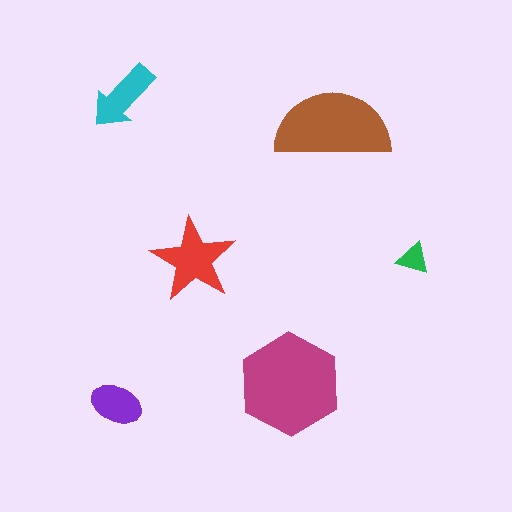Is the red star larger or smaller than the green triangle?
Larger.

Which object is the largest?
The magenta hexagon.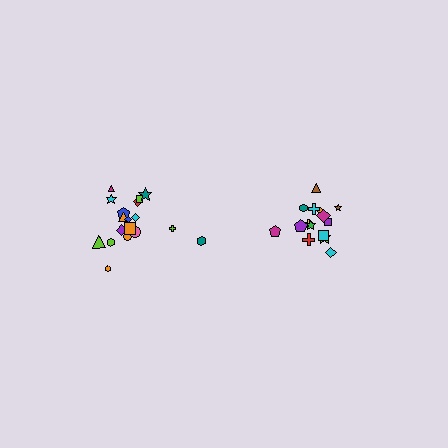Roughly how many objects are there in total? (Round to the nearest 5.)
Roughly 35 objects in total.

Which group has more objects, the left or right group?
The left group.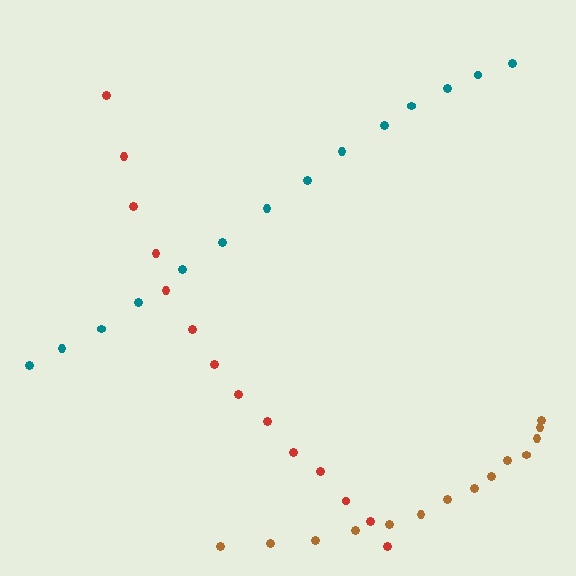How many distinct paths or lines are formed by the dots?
There are 3 distinct paths.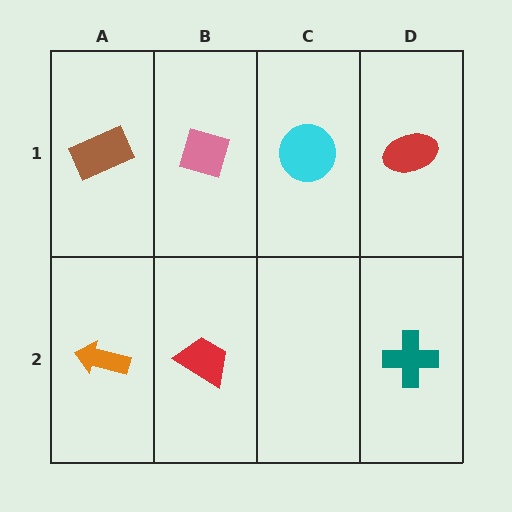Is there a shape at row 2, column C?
No, that cell is empty.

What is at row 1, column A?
A brown rectangle.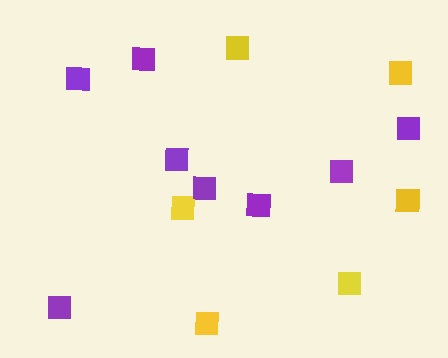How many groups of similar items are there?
There are 2 groups: one group of yellow squares (6) and one group of purple squares (8).